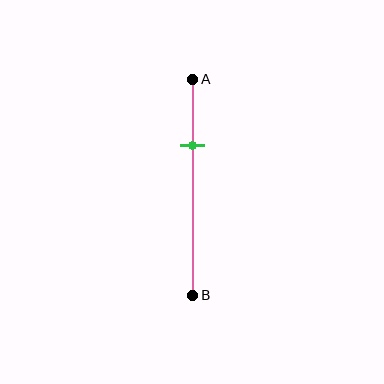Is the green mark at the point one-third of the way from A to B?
Yes, the mark is approximately at the one-third point.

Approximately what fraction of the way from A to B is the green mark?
The green mark is approximately 30% of the way from A to B.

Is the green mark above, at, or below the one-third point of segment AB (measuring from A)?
The green mark is approximately at the one-third point of segment AB.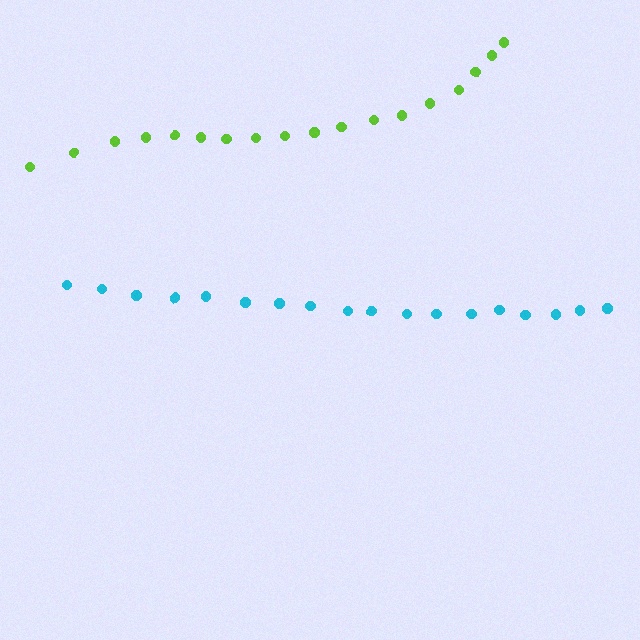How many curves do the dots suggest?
There are 2 distinct paths.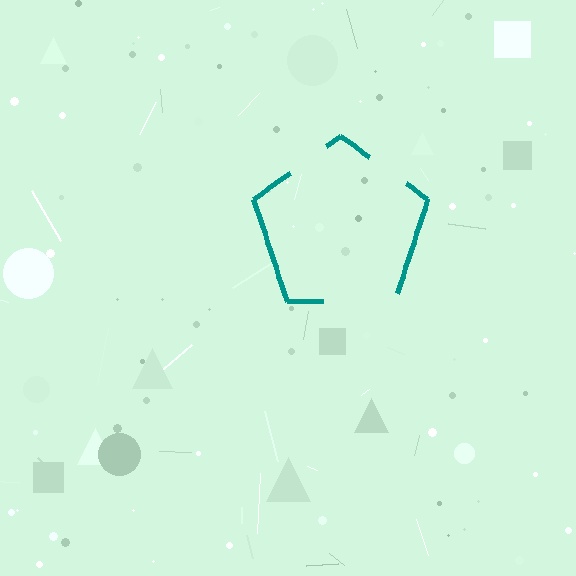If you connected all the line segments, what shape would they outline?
They would outline a pentagon.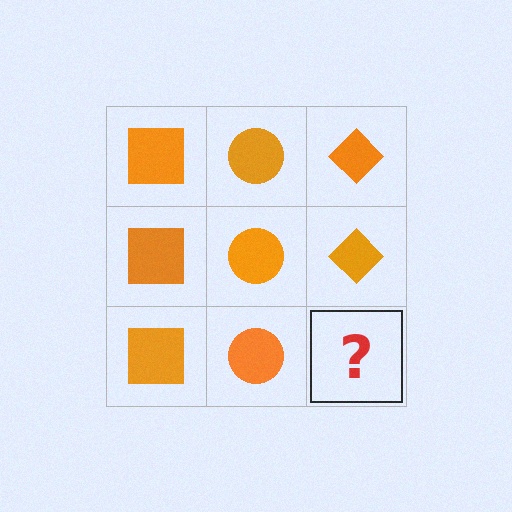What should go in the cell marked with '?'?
The missing cell should contain an orange diamond.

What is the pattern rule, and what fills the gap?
The rule is that each column has a consistent shape. The gap should be filled with an orange diamond.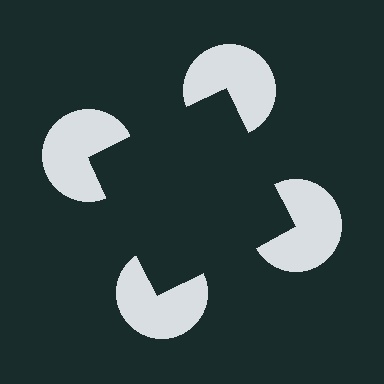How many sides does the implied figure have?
4 sides.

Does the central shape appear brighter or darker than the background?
It typically appears slightly darker than the background, even though no actual brightness change is drawn.